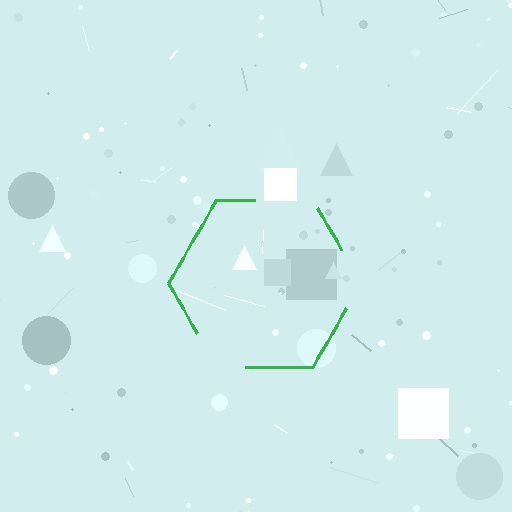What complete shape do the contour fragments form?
The contour fragments form a hexagon.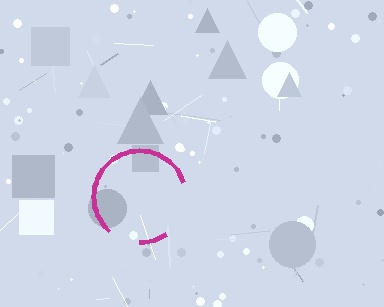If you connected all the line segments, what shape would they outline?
They would outline a circle.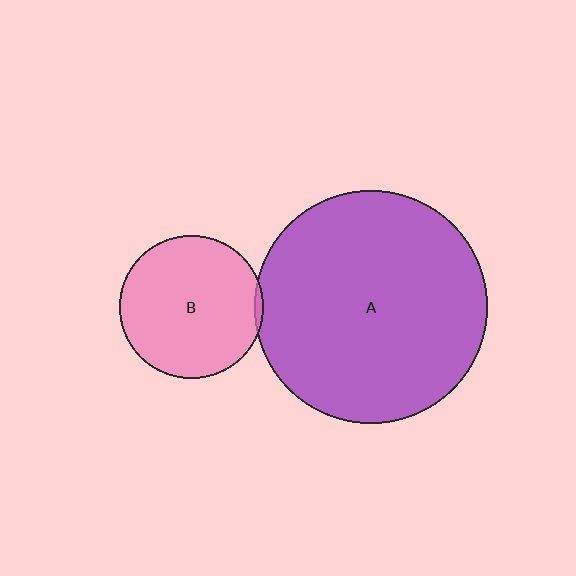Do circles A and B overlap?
Yes.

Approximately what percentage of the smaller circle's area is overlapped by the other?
Approximately 5%.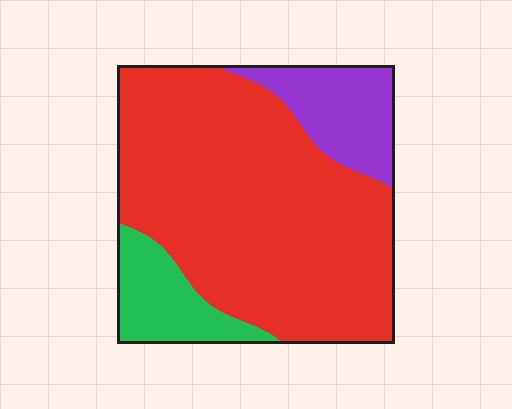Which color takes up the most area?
Red, at roughly 75%.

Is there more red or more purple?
Red.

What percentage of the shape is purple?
Purple takes up about one eighth (1/8) of the shape.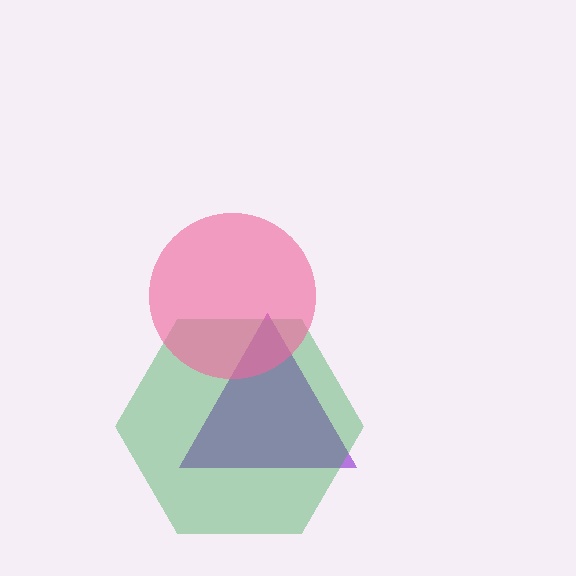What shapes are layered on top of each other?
The layered shapes are: a purple triangle, a green hexagon, a pink circle.